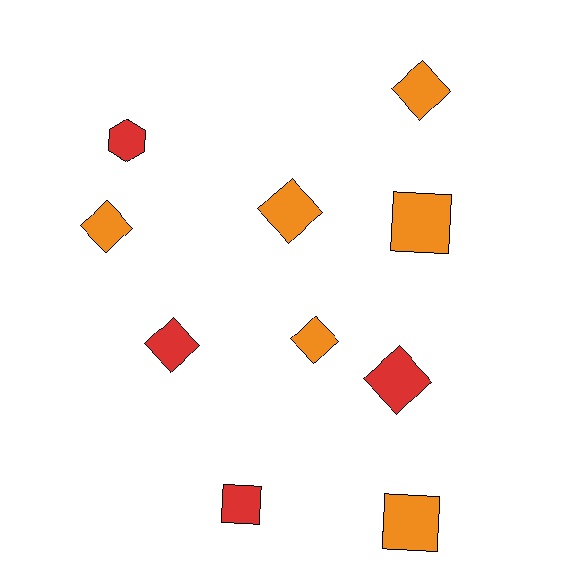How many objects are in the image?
There are 10 objects.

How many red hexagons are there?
There is 1 red hexagon.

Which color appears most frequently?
Orange, with 6 objects.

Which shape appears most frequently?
Diamond, with 6 objects.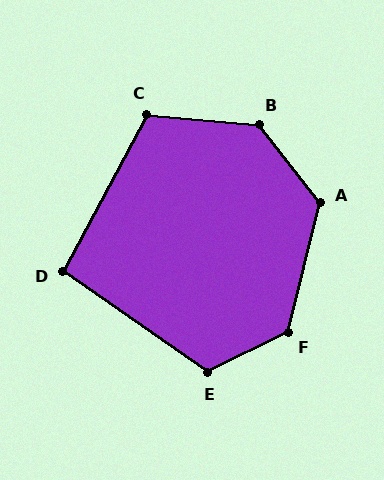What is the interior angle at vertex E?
Approximately 119 degrees (obtuse).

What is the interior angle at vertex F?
Approximately 130 degrees (obtuse).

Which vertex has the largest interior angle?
B, at approximately 133 degrees.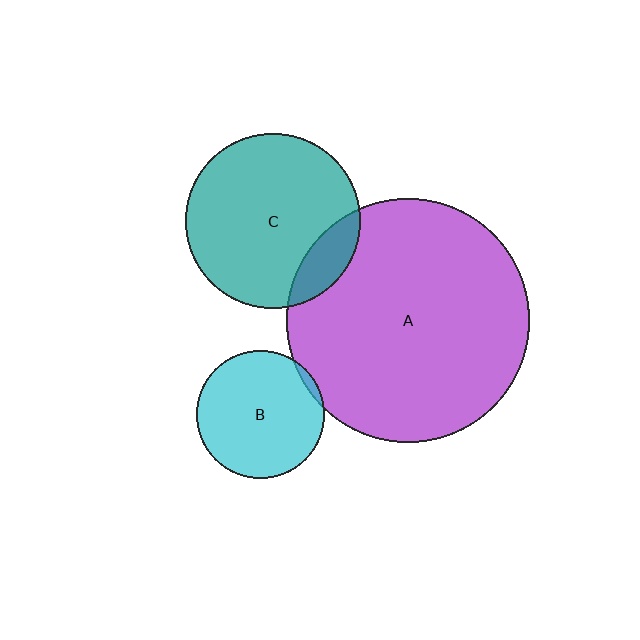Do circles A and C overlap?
Yes.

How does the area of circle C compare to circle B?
Approximately 1.9 times.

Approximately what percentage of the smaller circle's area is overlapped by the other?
Approximately 15%.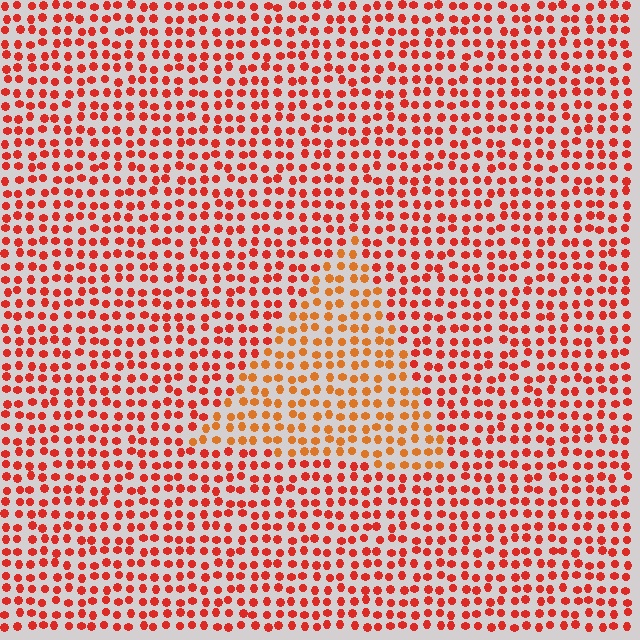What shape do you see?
I see a triangle.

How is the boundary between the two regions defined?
The boundary is defined purely by a slight shift in hue (about 25 degrees). Spacing, size, and orientation are identical on both sides.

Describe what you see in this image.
The image is filled with small red elements in a uniform arrangement. A triangle-shaped region is visible where the elements are tinted to a slightly different hue, forming a subtle color boundary.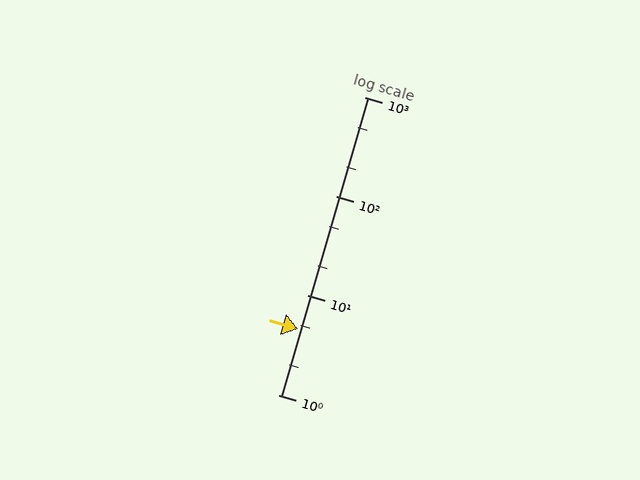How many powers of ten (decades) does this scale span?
The scale spans 3 decades, from 1 to 1000.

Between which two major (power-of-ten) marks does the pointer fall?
The pointer is between 1 and 10.